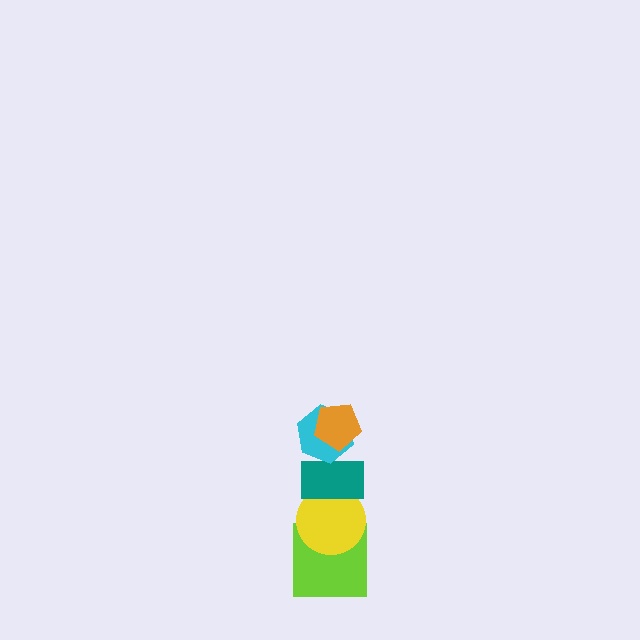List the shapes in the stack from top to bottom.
From top to bottom: the orange pentagon, the cyan hexagon, the teal rectangle, the yellow circle, the lime square.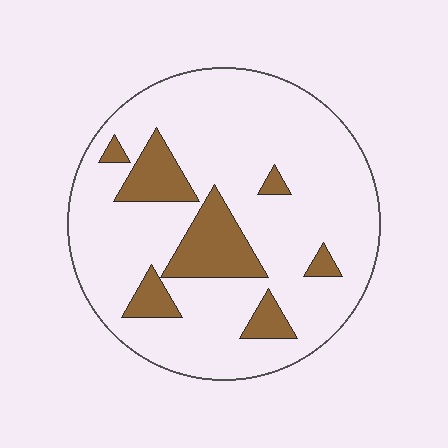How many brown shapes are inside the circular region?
7.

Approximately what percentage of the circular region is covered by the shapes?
Approximately 15%.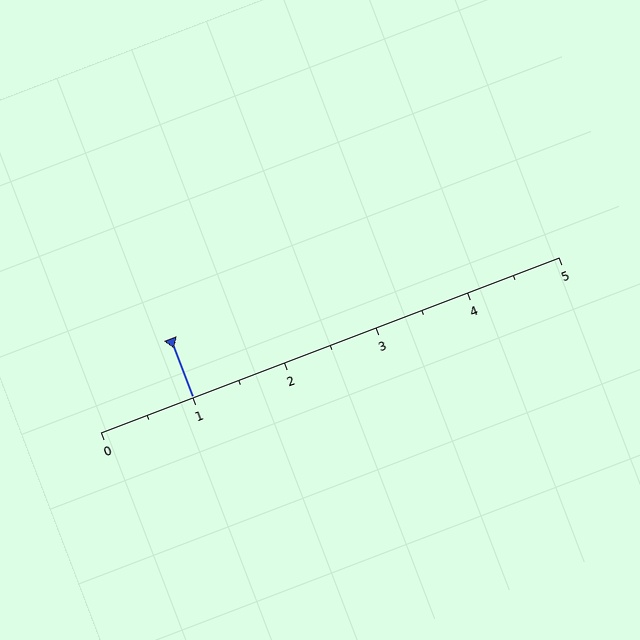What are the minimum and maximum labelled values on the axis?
The axis runs from 0 to 5.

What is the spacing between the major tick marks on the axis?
The major ticks are spaced 1 apart.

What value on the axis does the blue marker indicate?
The marker indicates approximately 1.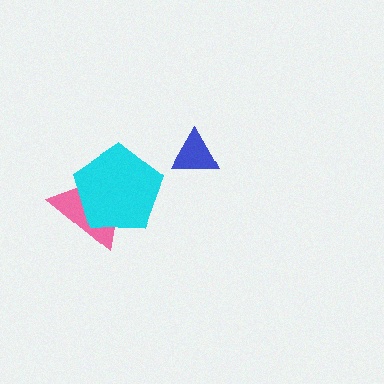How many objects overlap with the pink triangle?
1 object overlaps with the pink triangle.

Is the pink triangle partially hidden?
Yes, it is partially covered by another shape.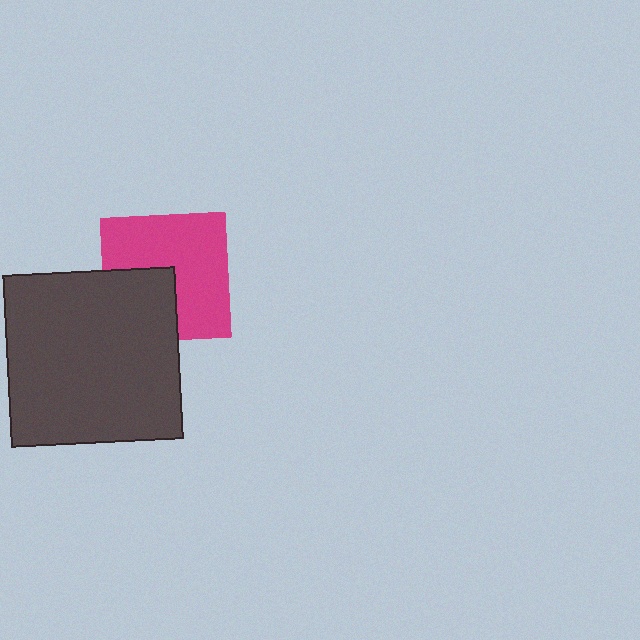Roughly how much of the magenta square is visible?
Most of it is visible (roughly 66%).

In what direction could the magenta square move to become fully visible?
The magenta square could move toward the upper-right. That would shift it out from behind the dark gray square entirely.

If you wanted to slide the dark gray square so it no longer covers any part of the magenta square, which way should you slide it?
Slide it toward the lower-left — that is the most direct way to separate the two shapes.